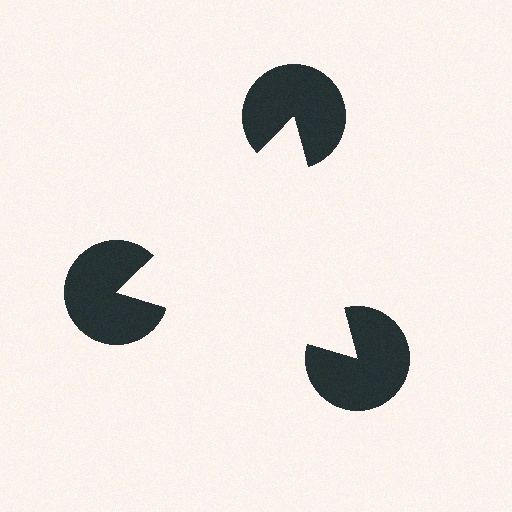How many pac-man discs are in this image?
There are 3 — one at each vertex of the illusory triangle.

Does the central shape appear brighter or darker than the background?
It typically appears slightly brighter than the background, even though no actual brightness change is drawn.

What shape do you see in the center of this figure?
An illusory triangle — its edges are inferred from the aligned wedge cuts in the pac-man discs, not physically drawn.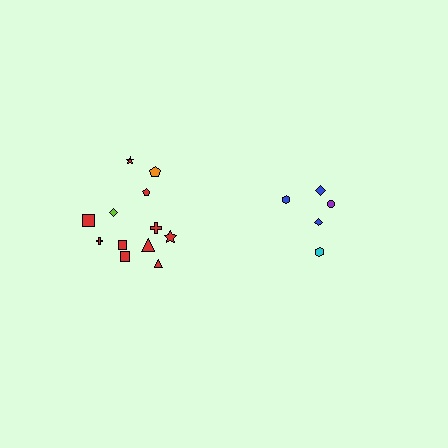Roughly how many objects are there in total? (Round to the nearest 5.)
Roughly 15 objects in total.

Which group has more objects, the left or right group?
The left group.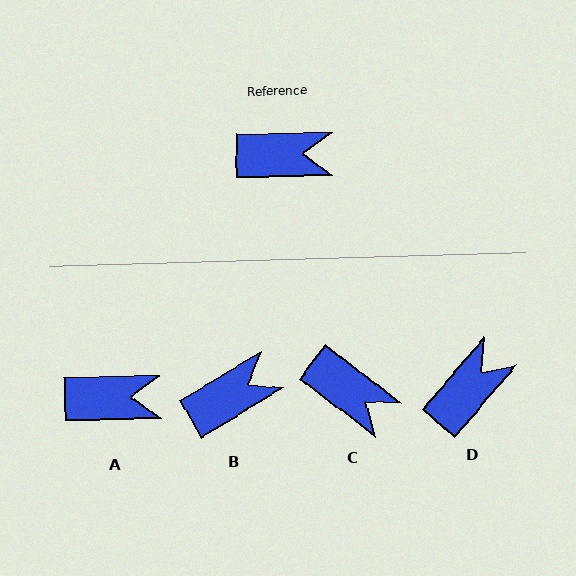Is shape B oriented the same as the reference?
No, it is off by about 30 degrees.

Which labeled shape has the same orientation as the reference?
A.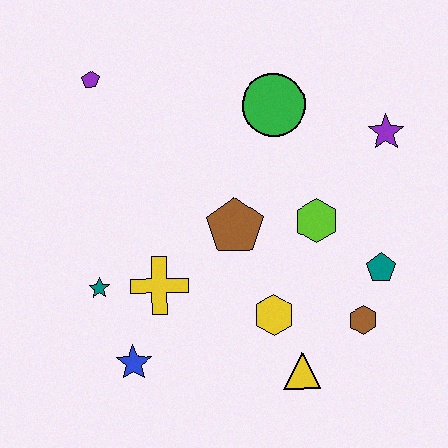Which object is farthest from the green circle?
The blue star is farthest from the green circle.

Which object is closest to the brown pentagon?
The lime hexagon is closest to the brown pentagon.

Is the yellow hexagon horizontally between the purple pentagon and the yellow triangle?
Yes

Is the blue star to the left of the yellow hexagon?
Yes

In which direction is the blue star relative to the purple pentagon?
The blue star is below the purple pentagon.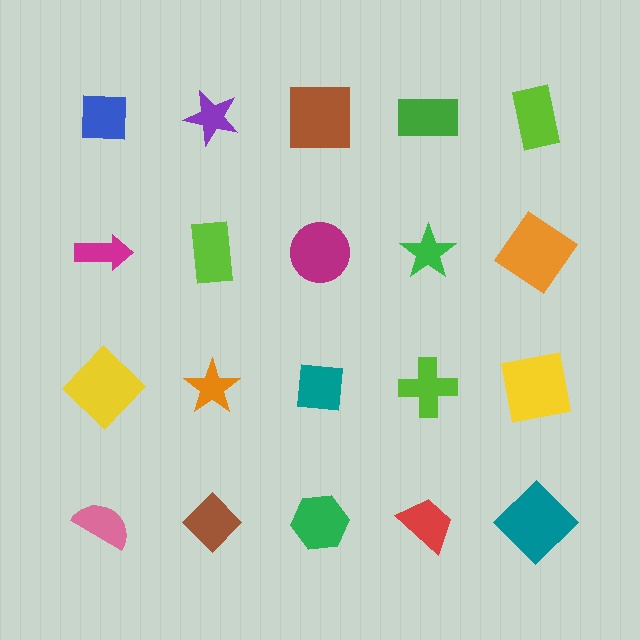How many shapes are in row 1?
5 shapes.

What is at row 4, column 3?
A green hexagon.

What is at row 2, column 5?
An orange diamond.